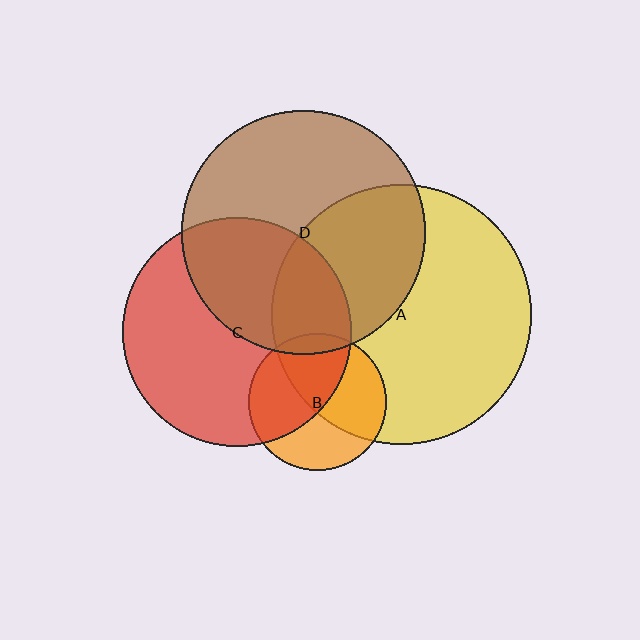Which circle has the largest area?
Circle A (yellow).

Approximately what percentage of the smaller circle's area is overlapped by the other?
Approximately 40%.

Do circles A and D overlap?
Yes.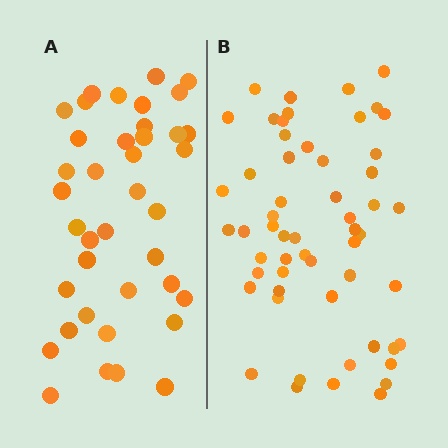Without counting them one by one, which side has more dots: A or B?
Region B (the right region) has more dots.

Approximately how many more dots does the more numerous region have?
Region B has approximately 15 more dots than region A.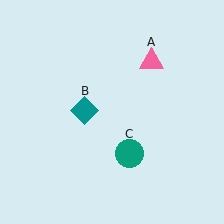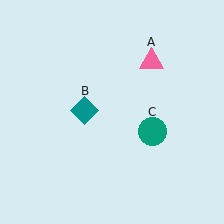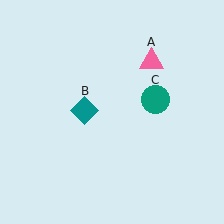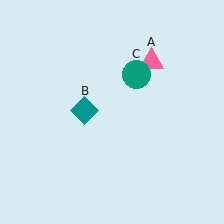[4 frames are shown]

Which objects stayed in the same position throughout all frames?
Pink triangle (object A) and teal diamond (object B) remained stationary.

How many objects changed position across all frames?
1 object changed position: teal circle (object C).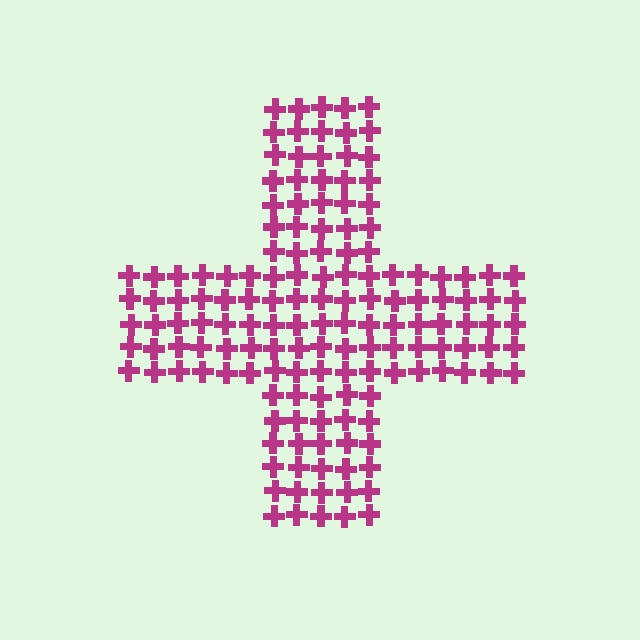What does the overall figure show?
The overall figure shows a cross.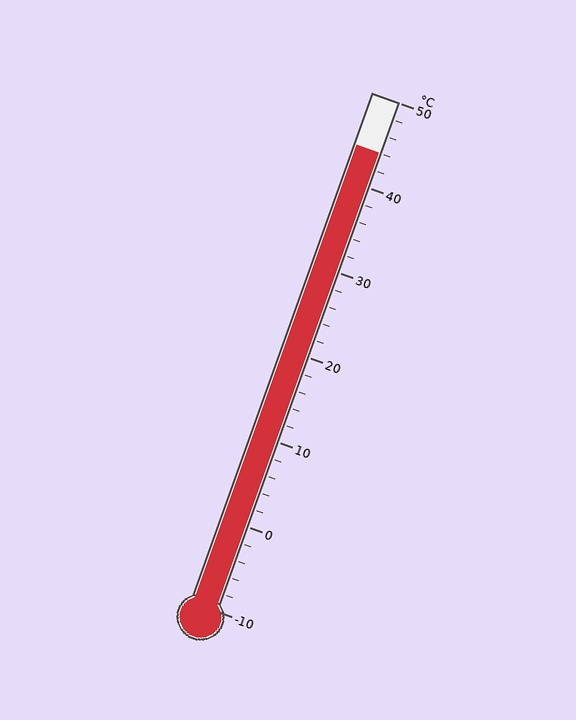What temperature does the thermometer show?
The thermometer shows approximately 44°C.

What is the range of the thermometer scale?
The thermometer scale ranges from -10°C to 50°C.